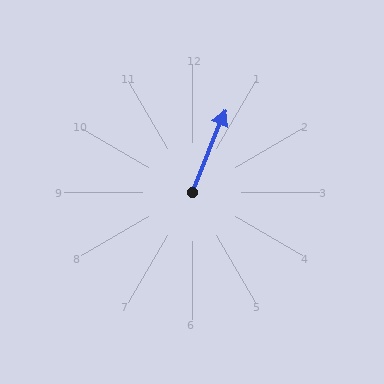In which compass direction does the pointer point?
North.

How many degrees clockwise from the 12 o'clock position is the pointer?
Approximately 22 degrees.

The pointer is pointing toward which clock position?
Roughly 1 o'clock.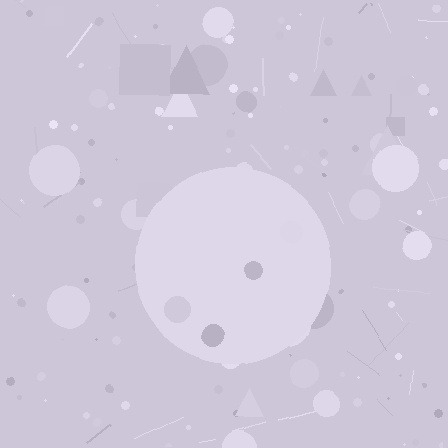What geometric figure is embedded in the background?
A circle is embedded in the background.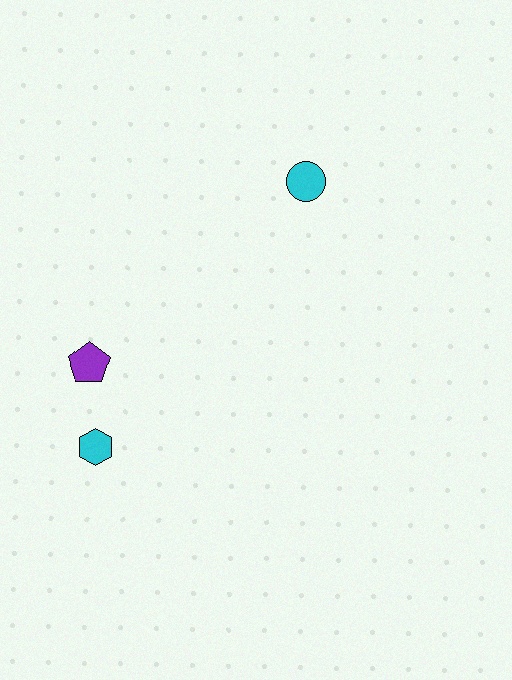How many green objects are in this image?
There are no green objects.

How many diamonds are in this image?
There are no diamonds.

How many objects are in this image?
There are 3 objects.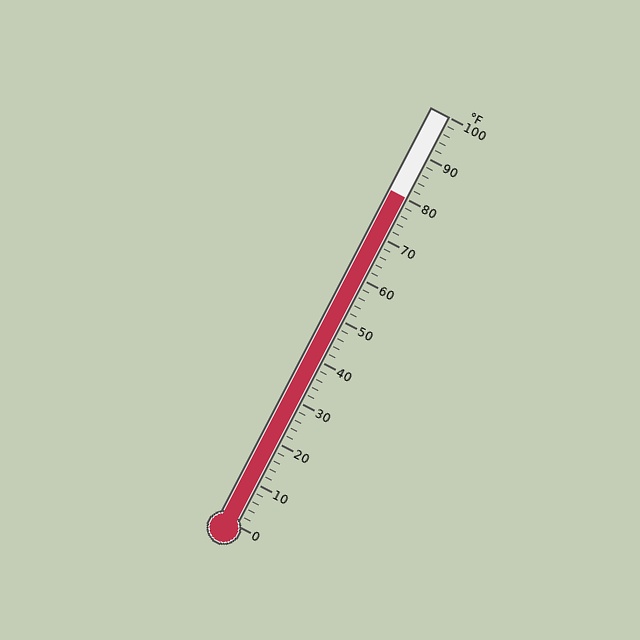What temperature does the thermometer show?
The thermometer shows approximately 80°F.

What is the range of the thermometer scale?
The thermometer scale ranges from 0°F to 100°F.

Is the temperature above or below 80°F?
The temperature is at 80°F.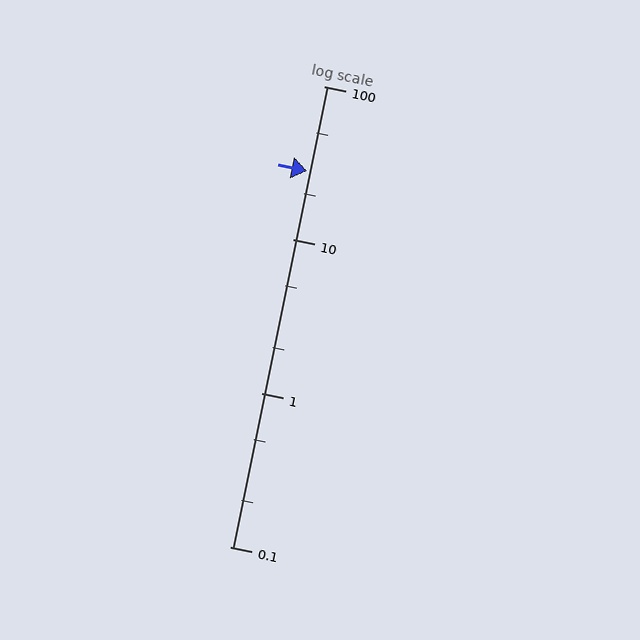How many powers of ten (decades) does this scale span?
The scale spans 3 decades, from 0.1 to 100.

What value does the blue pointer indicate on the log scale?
The pointer indicates approximately 28.